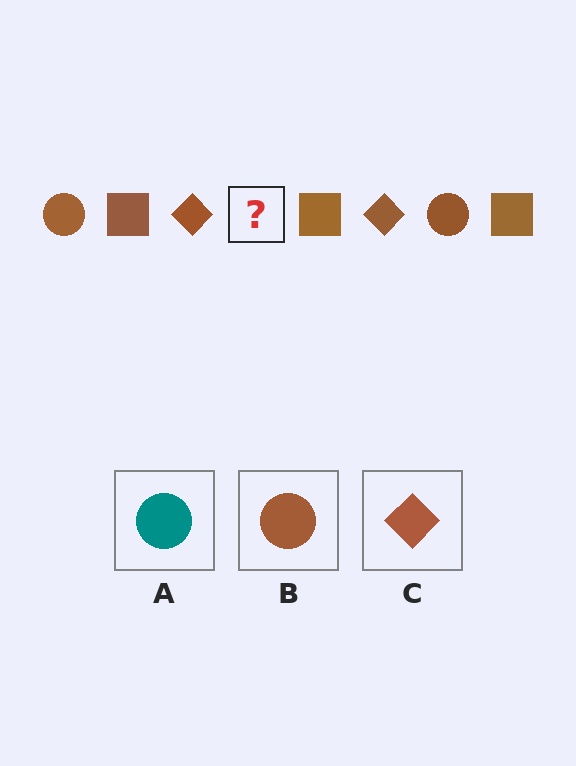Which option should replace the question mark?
Option B.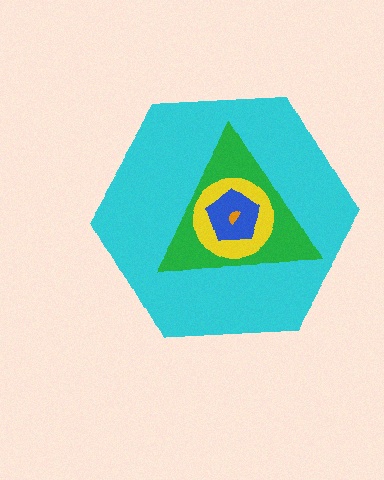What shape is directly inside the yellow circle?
The blue pentagon.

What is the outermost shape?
The cyan hexagon.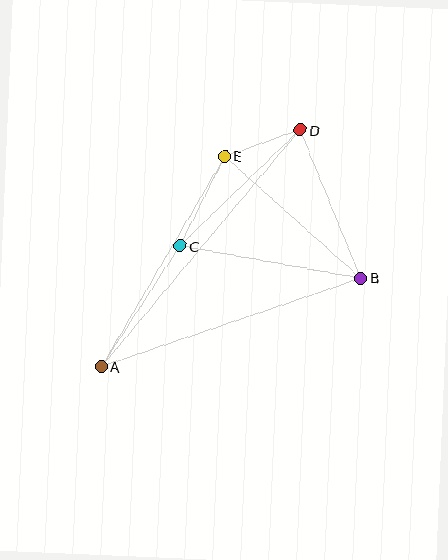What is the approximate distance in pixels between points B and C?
The distance between B and C is approximately 184 pixels.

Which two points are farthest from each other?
Points A and D are farthest from each other.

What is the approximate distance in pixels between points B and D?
The distance between B and D is approximately 160 pixels.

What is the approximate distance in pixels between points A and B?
The distance between A and B is approximately 274 pixels.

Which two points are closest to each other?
Points D and E are closest to each other.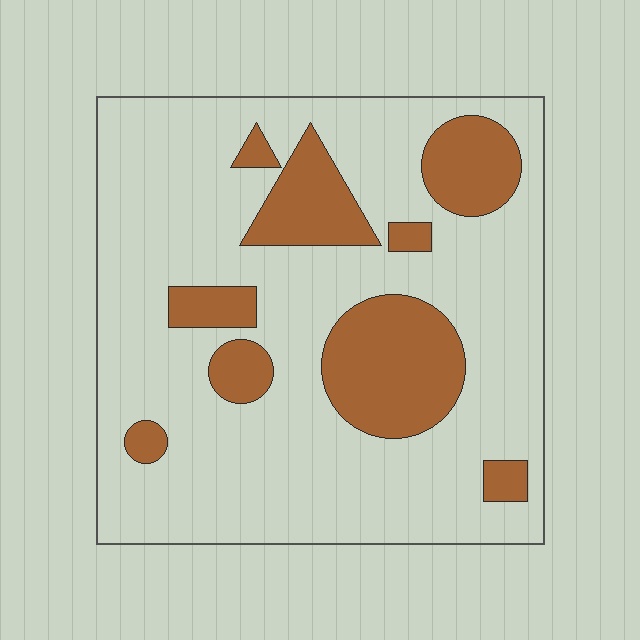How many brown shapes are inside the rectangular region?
9.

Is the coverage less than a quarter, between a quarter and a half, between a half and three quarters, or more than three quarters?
Less than a quarter.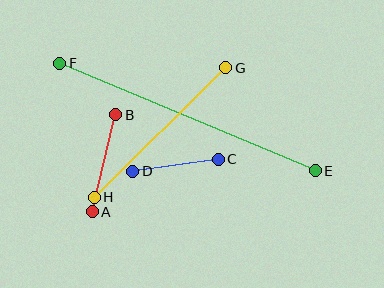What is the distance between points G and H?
The distance is approximately 185 pixels.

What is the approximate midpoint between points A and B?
The midpoint is at approximately (104, 163) pixels.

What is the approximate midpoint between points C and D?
The midpoint is at approximately (176, 165) pixels.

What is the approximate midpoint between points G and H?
The midpoint is at approximately (160, 133) pixels.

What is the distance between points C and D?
The distance is approximately 87 pixels.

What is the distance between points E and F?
The distance is approximately 277 pixels.